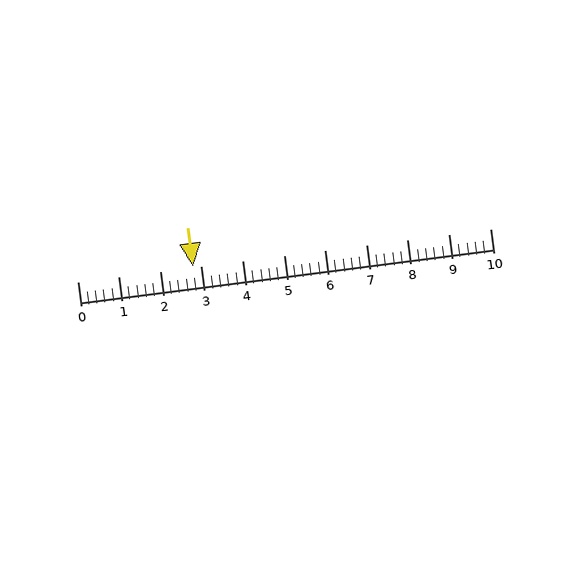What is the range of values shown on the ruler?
The ruler shows values from 0 to 10.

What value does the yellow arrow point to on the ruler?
The yellow arrow points to approximately 2.8.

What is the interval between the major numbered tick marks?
The major tick marks are spaced 1 units apart.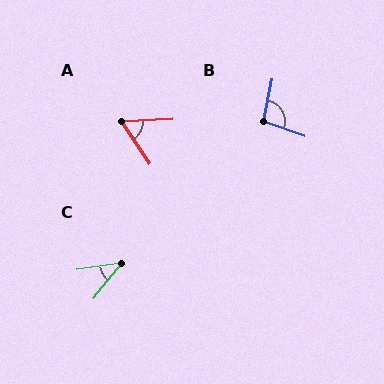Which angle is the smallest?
C, at approximately 42 degrees.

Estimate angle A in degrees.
Approximately 58 degrees.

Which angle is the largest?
B, at approximately 98 degrees.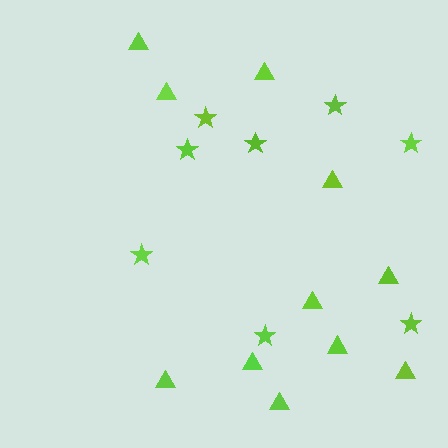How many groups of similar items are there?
There are 2 groups: one group of stars (8) and one group of triangles (11).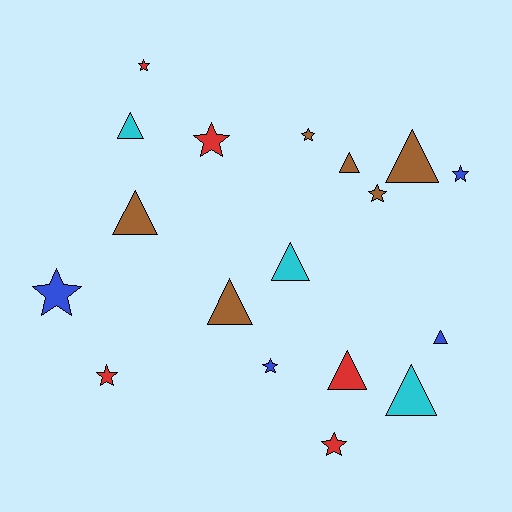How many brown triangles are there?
There are 4 brown triangles.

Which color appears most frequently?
Brown, with 6 objects.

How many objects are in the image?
There are 18 objects.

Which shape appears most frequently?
Star, with 9 objects.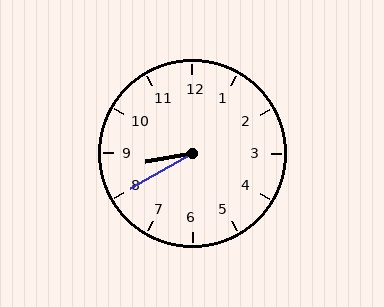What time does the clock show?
8:40.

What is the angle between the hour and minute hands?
Approximately 20 degrees.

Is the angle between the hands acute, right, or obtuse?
It is acute.